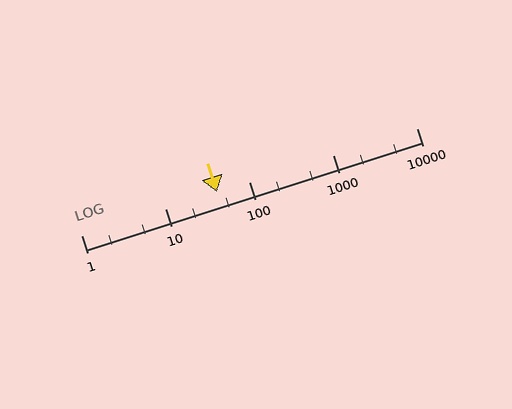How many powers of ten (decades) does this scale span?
The scale spans 4 decades, from 1 to 10000.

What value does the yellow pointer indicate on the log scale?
The pointer indicates approximately 42.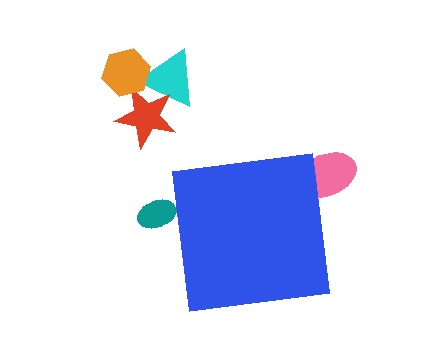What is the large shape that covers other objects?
A blue square.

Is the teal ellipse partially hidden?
Yes, the teal ellipse is partially hidden behind the blue square.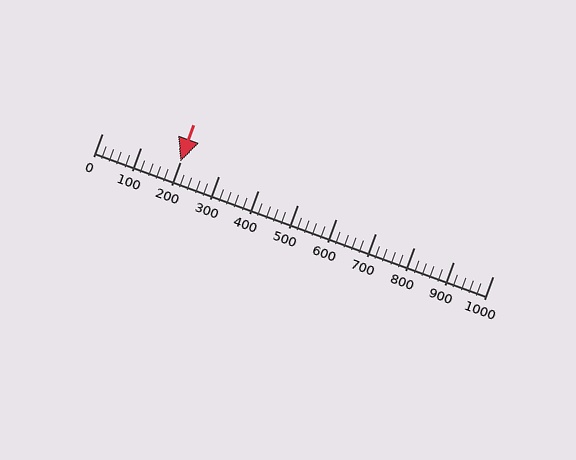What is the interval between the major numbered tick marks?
The major tick marks are spaced 100 units apart.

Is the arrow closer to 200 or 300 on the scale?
The arrow is closer to 200.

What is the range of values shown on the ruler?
The ruler shows values from 0 to 1000.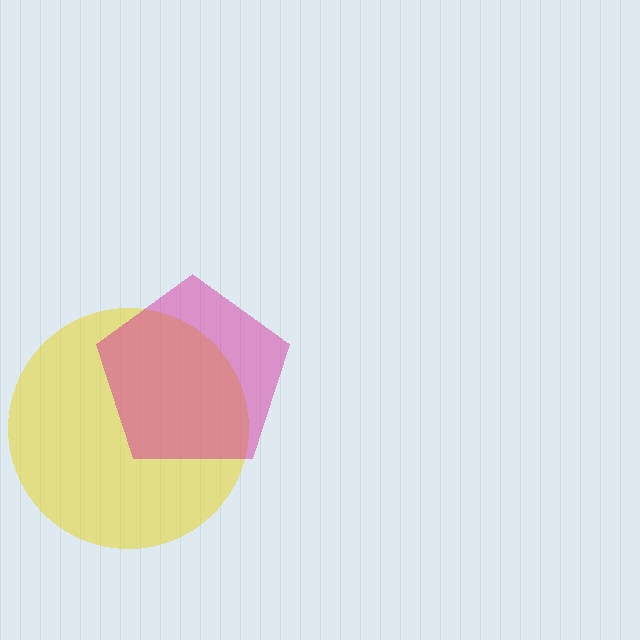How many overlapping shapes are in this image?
There are 2 overlapping shapes in the image.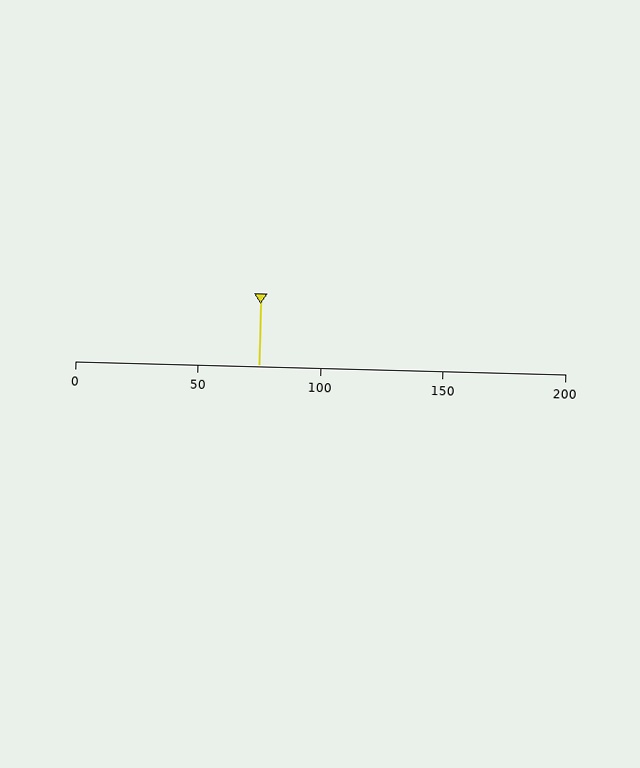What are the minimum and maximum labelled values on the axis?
The axis runs from 0 to 200.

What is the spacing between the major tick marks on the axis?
The major ticks are spaced 50 apart.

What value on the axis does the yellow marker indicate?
The marker indicates approximately 75.